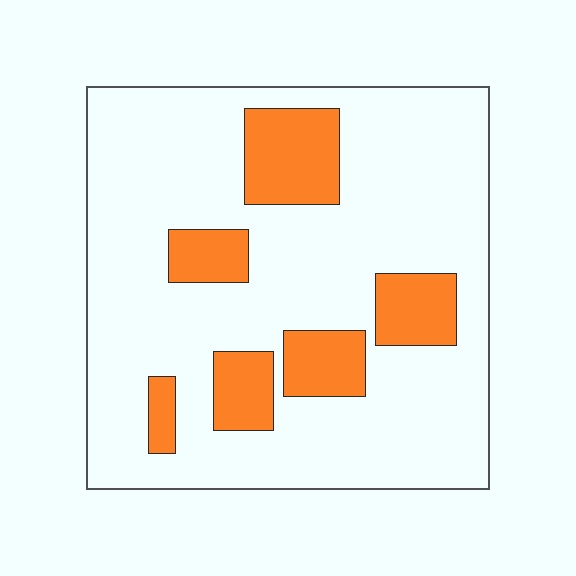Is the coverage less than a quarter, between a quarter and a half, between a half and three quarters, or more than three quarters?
Less than a quarter.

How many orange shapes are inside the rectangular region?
6.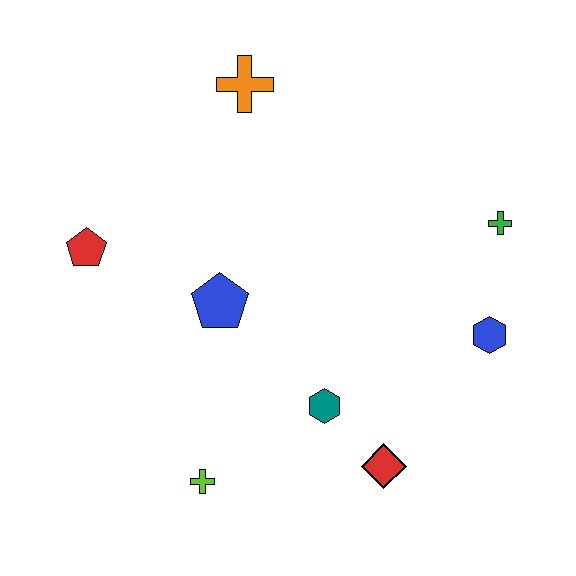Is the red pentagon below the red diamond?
No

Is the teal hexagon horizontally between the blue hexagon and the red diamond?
No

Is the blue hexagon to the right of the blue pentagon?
Yes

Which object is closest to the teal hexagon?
The red diamond is closest to the teal hexagon.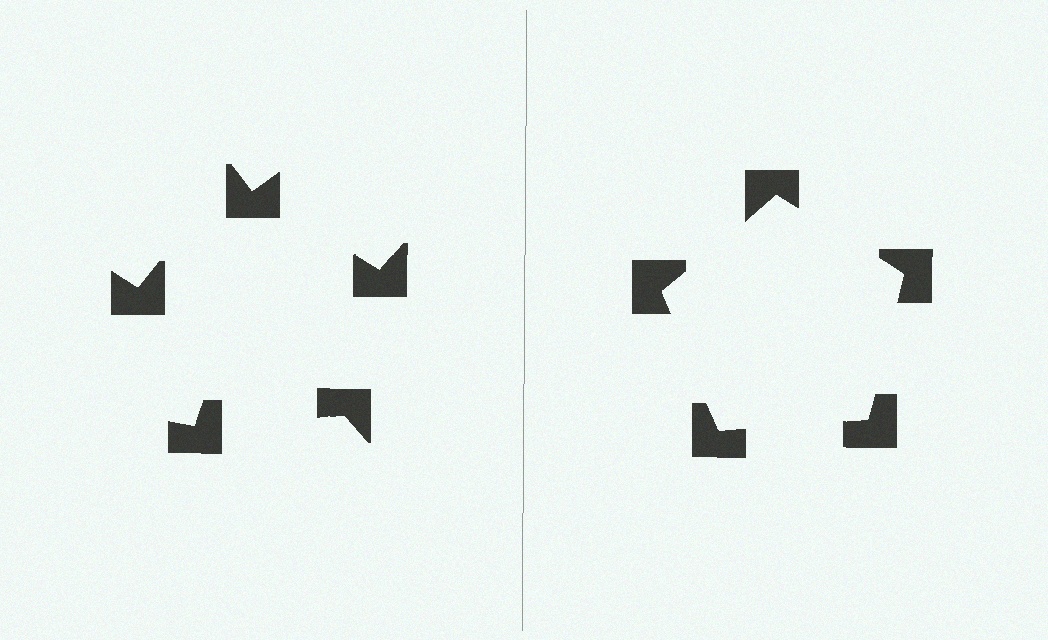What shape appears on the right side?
An illusory pentagon.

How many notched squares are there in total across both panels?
10 — 5 on each side.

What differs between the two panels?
The notched squares are positioned identically on both sides; only the wedge orientations differ. On the right they align to a pentagon; on the left they are misaligned.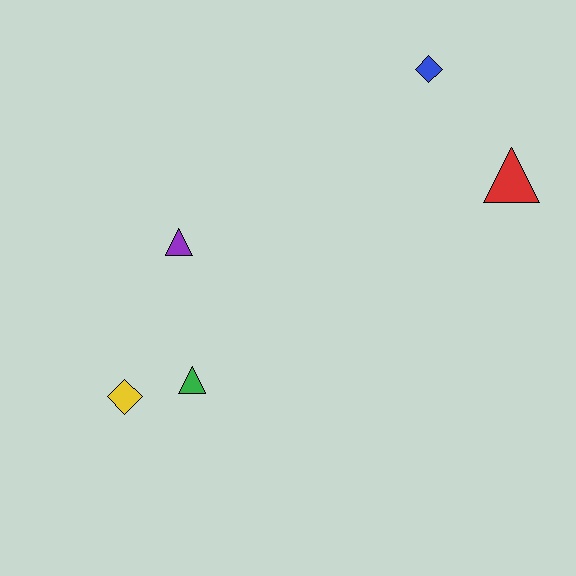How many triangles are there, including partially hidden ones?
There are 3 triangles.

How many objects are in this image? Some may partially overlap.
There are 5 objects.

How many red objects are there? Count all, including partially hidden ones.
There is 1 red object.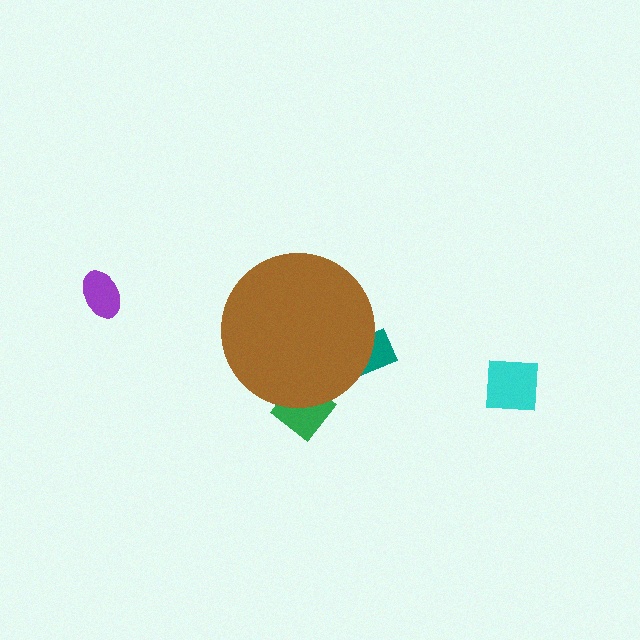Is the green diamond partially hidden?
Yes, the green diamond is partially hidden behind the brown circle.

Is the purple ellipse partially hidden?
No, the purple ellipse is fully visible.